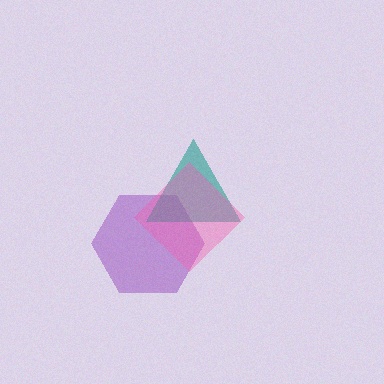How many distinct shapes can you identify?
There are 3 distinct shapes: a purple hexagon, a teal triangle, a pink diamond.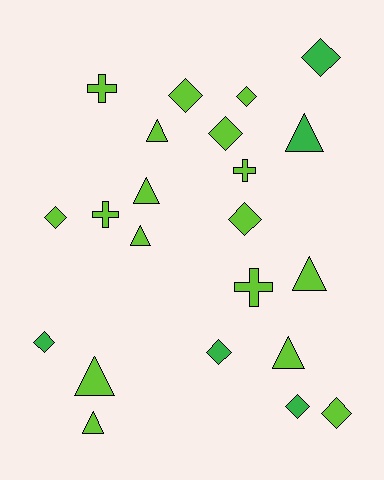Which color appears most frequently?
Lime, with 17 objects.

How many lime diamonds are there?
There are 6 lime diamonds.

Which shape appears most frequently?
Diamond, with 10 objects.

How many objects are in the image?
There are 22 objects.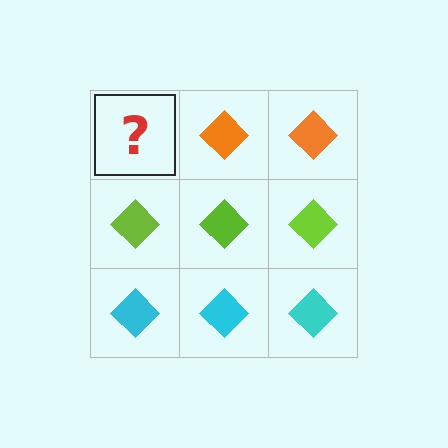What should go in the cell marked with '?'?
The missing cell should contain an orange diamond.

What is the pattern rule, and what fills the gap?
The rule is that each row has a consistent color. The gap should be filled with an orange diamond.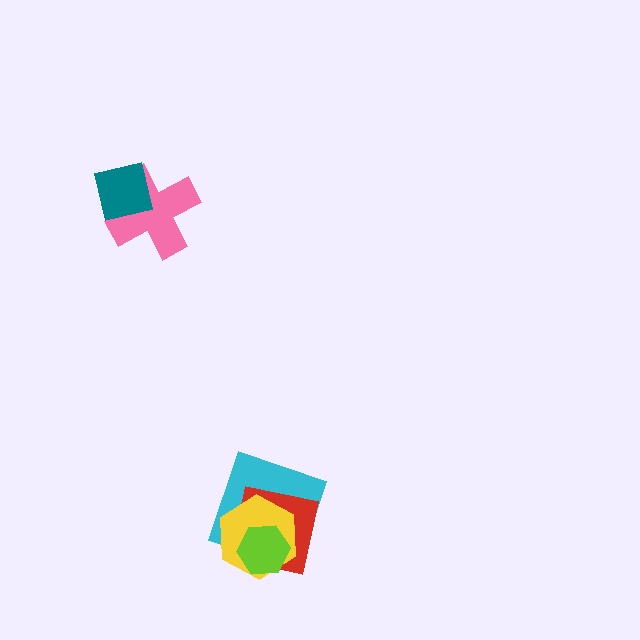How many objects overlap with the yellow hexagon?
3 objects overlap with the yellow hexagon.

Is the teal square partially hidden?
No, no other shape covers it.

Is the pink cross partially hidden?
Yes, it is partially covered by another shape.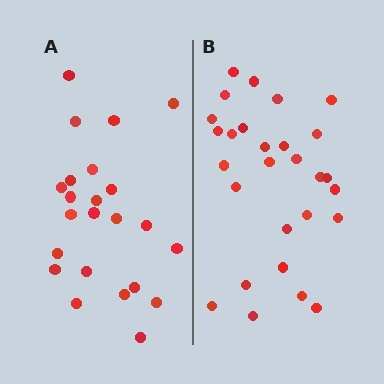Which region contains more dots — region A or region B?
Region B (the right region) has more dots.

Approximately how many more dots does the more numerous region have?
Region B has about 5 more dots than region A.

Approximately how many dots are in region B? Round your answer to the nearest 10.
About 30 dots. (The exact count is 28, which rounds to 30.)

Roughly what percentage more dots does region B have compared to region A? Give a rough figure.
About 20% more.